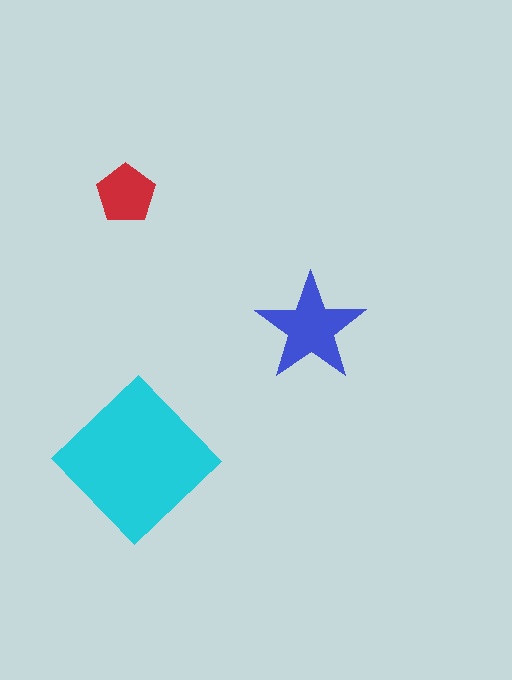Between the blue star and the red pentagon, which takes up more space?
The blue star.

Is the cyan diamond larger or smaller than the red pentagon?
Larger.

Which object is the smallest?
The red pentagon.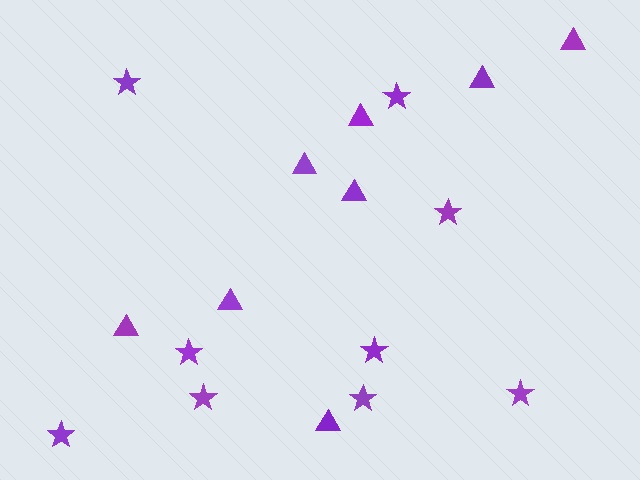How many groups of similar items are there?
There are 2 groups: one group of stars (9) and one group of triangles (8).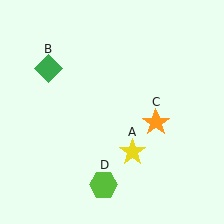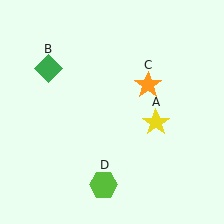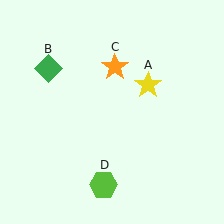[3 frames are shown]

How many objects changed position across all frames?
2 objects changed position: yellow star (object A), orange star (object C).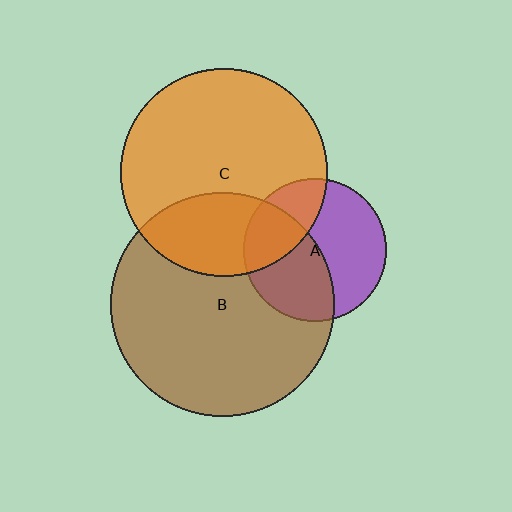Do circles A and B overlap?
Yes.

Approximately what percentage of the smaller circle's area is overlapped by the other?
Approximately 45%.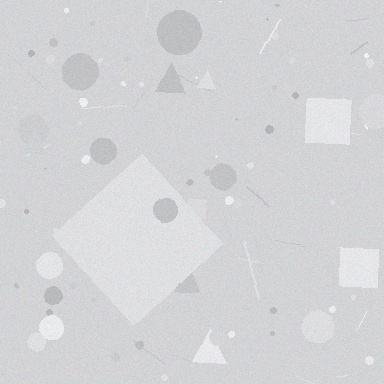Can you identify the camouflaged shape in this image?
The camouflaged shape is a diamond.